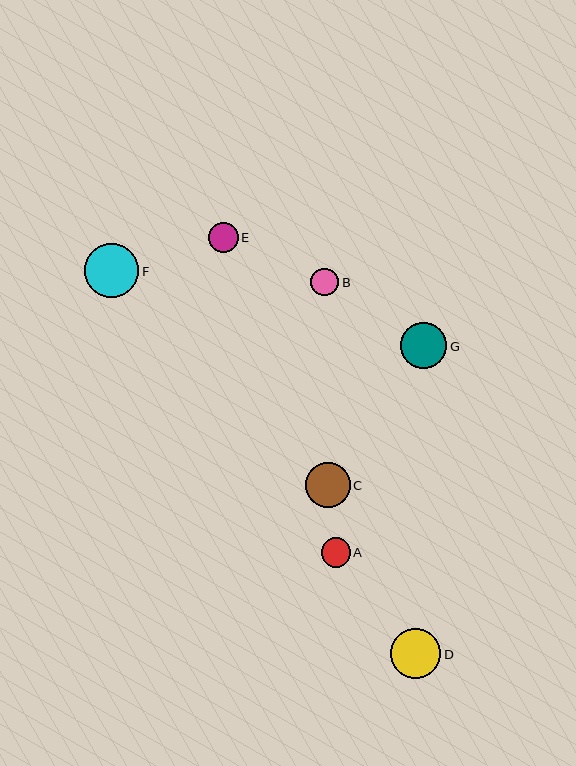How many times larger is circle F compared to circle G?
Circle F is approximately 1.2 times the size of circle G.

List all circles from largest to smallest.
From largest to smallest: F, D, G, C, E, A, B.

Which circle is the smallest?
Circle B is the smallest with a size of approximately 28 pixels.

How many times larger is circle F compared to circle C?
Circle F is approximately 1.2 times the size of circle C.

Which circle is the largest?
Circle F is the largest with a size of approximately 54 pixels.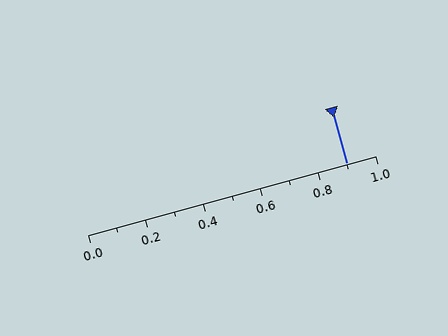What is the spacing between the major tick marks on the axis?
The major ticks are spaced 0.2 apart.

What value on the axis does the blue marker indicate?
The marker indicates approximately 0.9.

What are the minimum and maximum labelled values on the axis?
The axis runs from 0.0 to 1.0.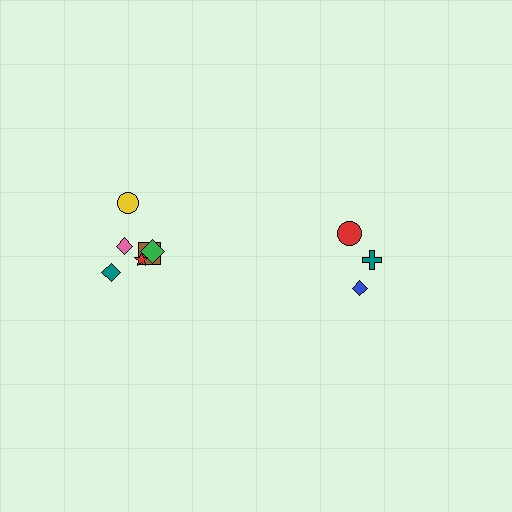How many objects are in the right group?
There are 3 objects.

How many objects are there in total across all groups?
There are 9 objects.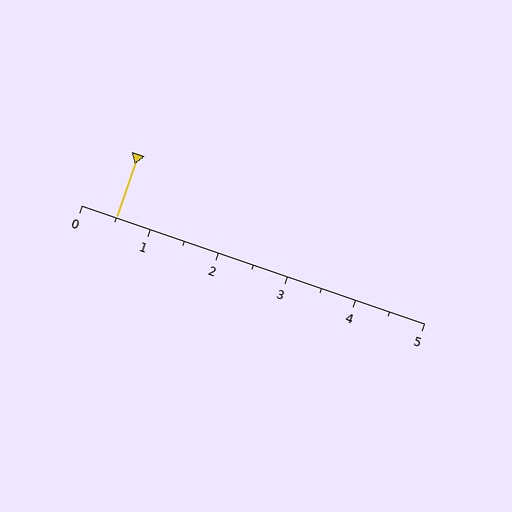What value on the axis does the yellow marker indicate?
The marker indicates approximately 0.5.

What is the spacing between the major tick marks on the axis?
The major ticks are spaced 1 apart.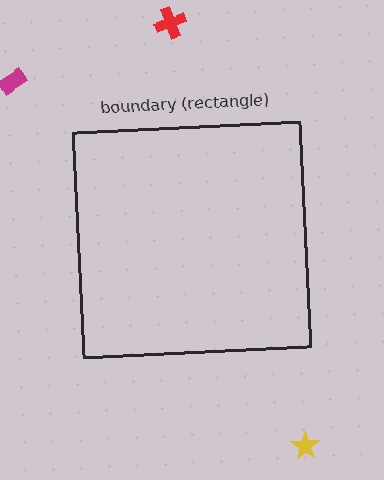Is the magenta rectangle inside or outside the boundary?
Outside.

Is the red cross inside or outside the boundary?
Outside.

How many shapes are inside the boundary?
0 inside, 3 outside.